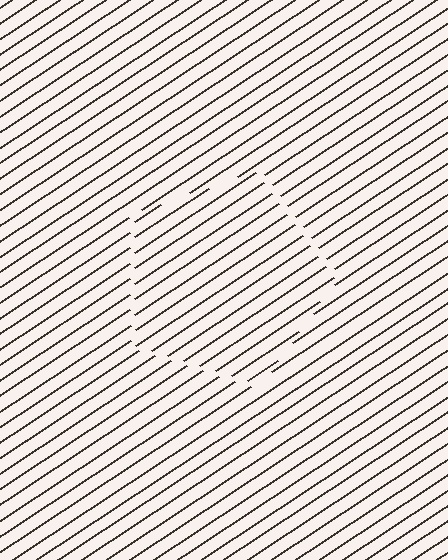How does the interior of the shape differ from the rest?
The interior of the shape contains the same grating, shifted by half a period — the contour is defined by the phase discontinuity where line-ends from the inner and outer gratings abut.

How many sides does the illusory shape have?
5 sides — the line-ends trace a pentagon.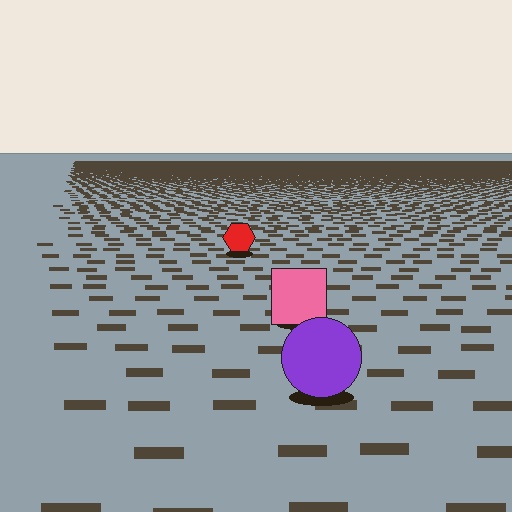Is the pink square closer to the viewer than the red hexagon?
Yes. The pink square is closer — you can tell from the texture gradient: the ground texture is coarser near it.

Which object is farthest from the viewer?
The red hexagon is farthest from the viewer. It appears smaller and the ground texture around it is denser.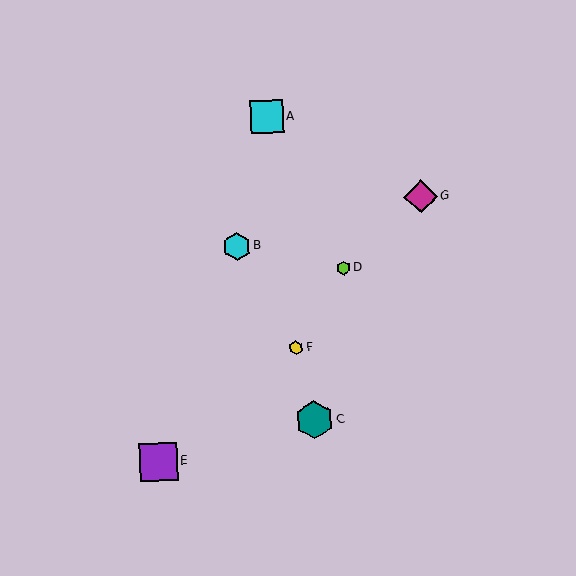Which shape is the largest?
The teal hexagon (labeled C) is the largest.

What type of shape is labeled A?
Shape A is a cyan square.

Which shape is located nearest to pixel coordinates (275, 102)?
The cyan square (labeled A) at (267, 117) is nearest to that location.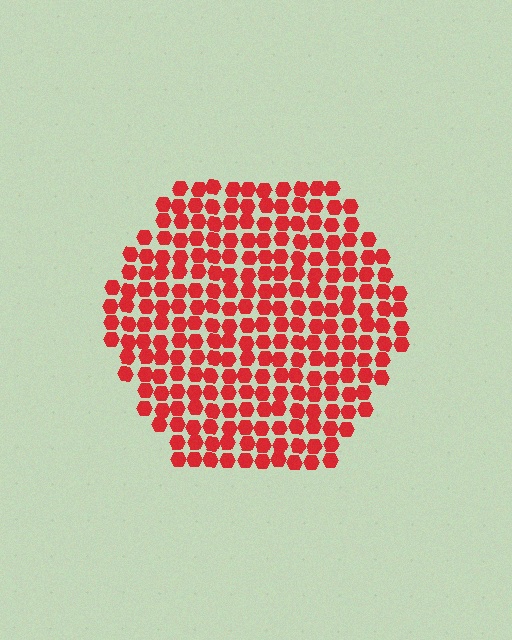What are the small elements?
The small elements are hexagons.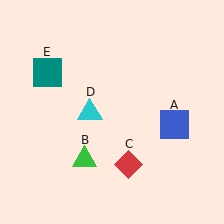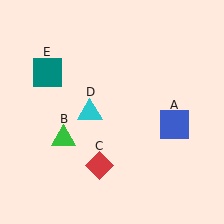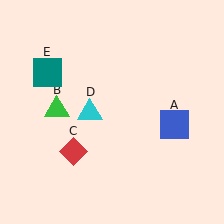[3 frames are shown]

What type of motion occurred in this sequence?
The green triangle (object B), red diamond (object C) rotated clockwise around the center of the scene.